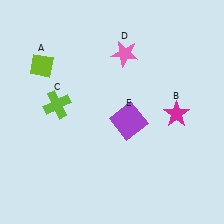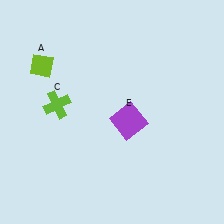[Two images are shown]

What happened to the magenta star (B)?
The magenta star (B) was removed in Image 2. It was in the bottom-right area of Image 1.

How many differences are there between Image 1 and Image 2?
There are 2 differences between the two images.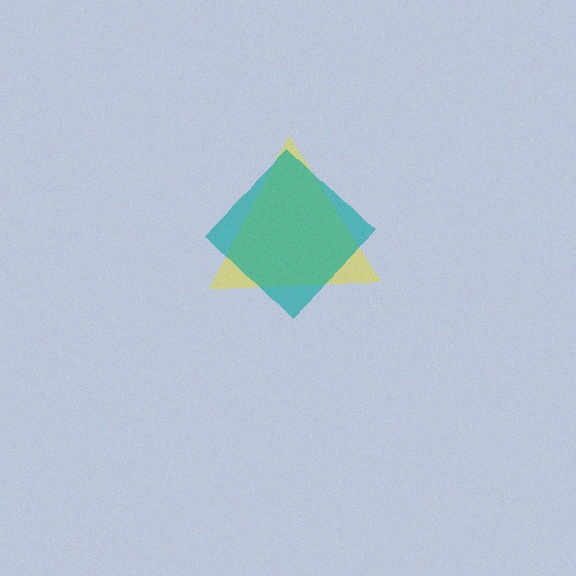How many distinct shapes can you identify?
There are 2 distinct shapes: a yellow triangle, a teal diamond.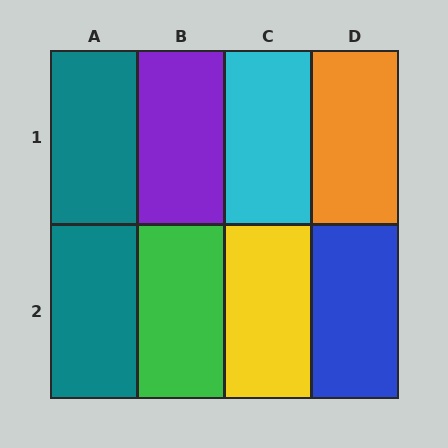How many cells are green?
1 cell is green.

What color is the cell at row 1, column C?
Cyan.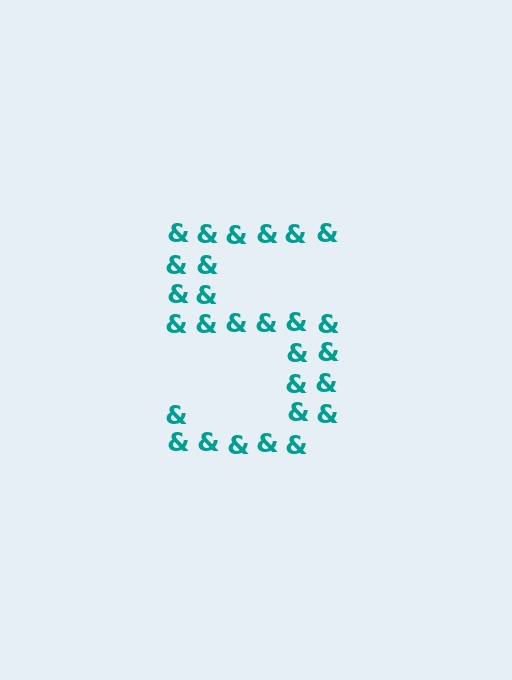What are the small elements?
The small elements are ampersands.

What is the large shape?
The large shape is the digit 5.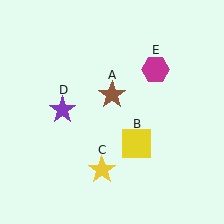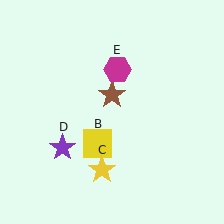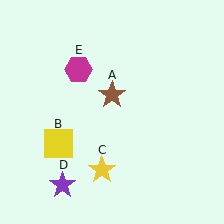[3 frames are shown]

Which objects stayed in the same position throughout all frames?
Brown star (object A) and yellow star (object C) remained stationary.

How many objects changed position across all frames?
3 objects changed position: yellow square (object B), purple star (object D), magenta hexagon (object E).